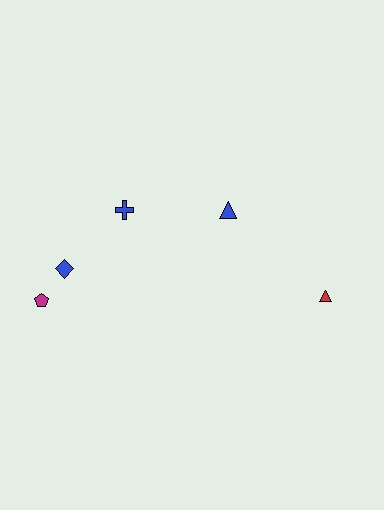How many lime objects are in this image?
There are no lime objects.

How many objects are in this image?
There are 5 objects.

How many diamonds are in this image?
There is 1 diamond.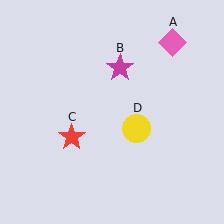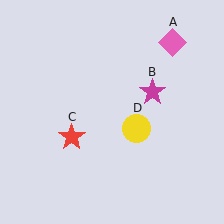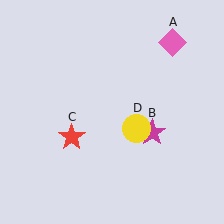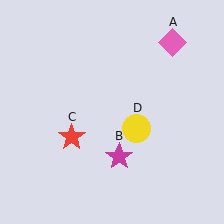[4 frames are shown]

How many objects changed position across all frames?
1 object changed position: magenta star (object B).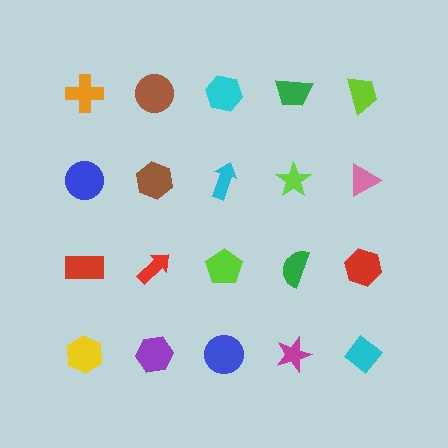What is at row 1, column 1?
An orange cross.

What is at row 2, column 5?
A pink triangle.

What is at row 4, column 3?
A blue circle.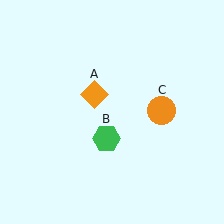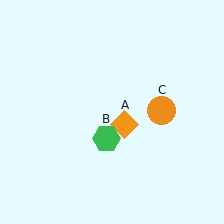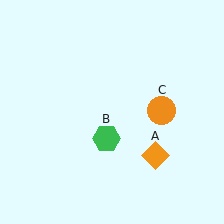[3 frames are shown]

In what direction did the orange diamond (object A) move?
The orange diamond (object A) moved down and to the right.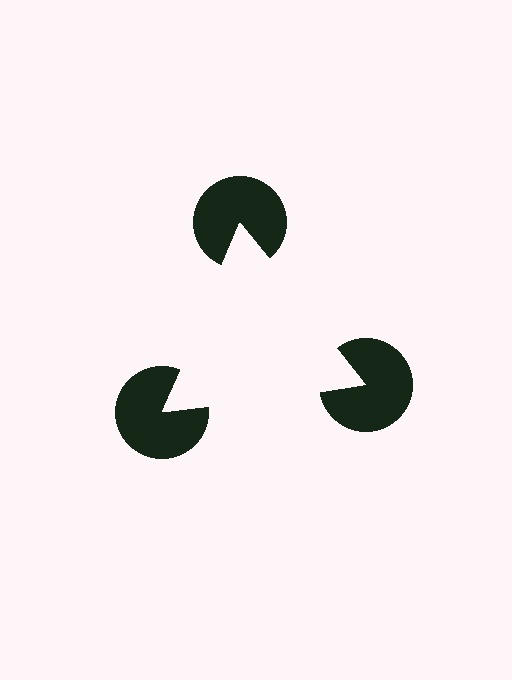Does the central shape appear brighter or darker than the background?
It typically appears slightly brighter than the background, even though no actual brightness change is drawn.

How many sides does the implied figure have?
3 sides.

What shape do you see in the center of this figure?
An illusory triangle — its edges are inferred from the aligned wedge cuts in the pac-man discs, not physically drawn.